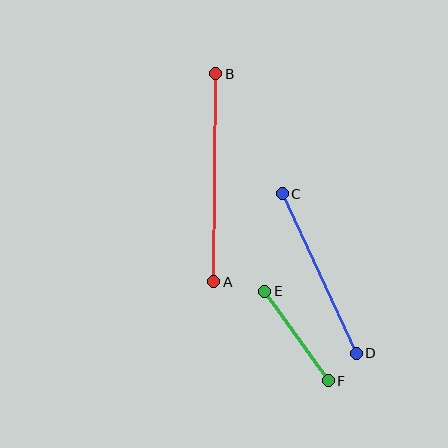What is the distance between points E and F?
The distance is approximately 110 pixels.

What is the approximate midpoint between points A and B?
The midpoint is at approximately (215, 178) pixels.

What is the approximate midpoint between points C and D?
The midpoint is at approximately (319, 273) pixels.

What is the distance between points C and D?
The distance is approximately 176 pixels.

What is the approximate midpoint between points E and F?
The midpoint is at approximately (296, 336) pixels.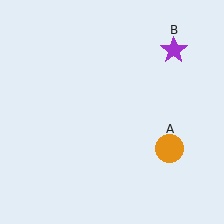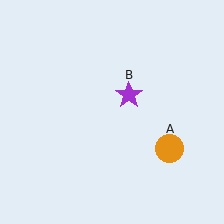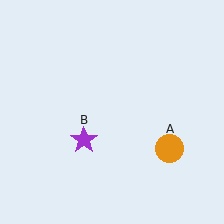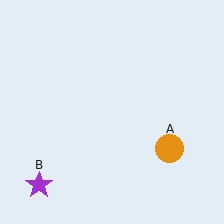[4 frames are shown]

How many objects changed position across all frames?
1 object changed position: purple star (object B).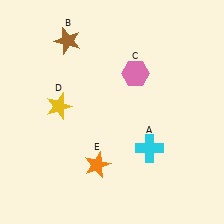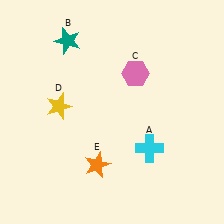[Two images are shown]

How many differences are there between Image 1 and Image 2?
There is 1 difference between the two images.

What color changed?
The star (B) changed from brown in Image 1 to teal in Image 2.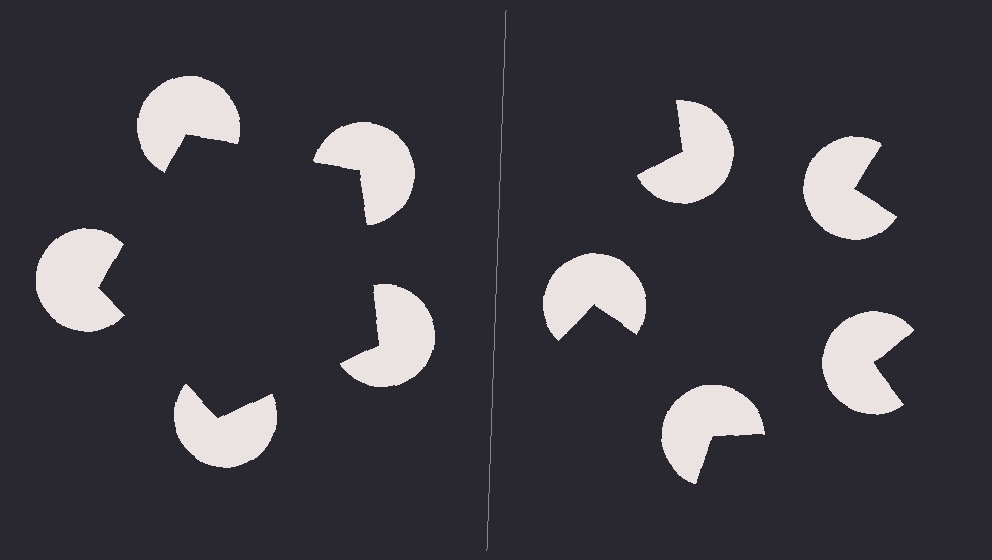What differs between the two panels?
The pac-man discs are positioned identically on both sides; only the wedge orientations differ. On the left they align to a pentagon; on the right they are misaligned.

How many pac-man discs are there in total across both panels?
10 — 5 on each side.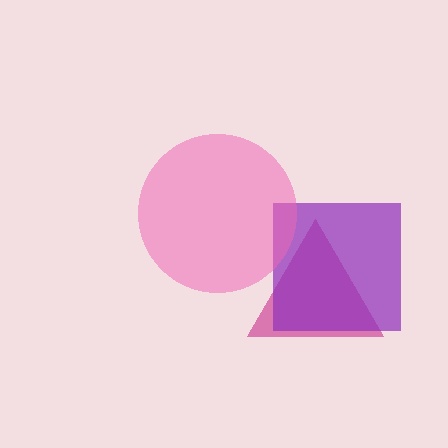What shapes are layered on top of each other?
The layered shapes are: a magenta triangle, a purple square, a pink circle.